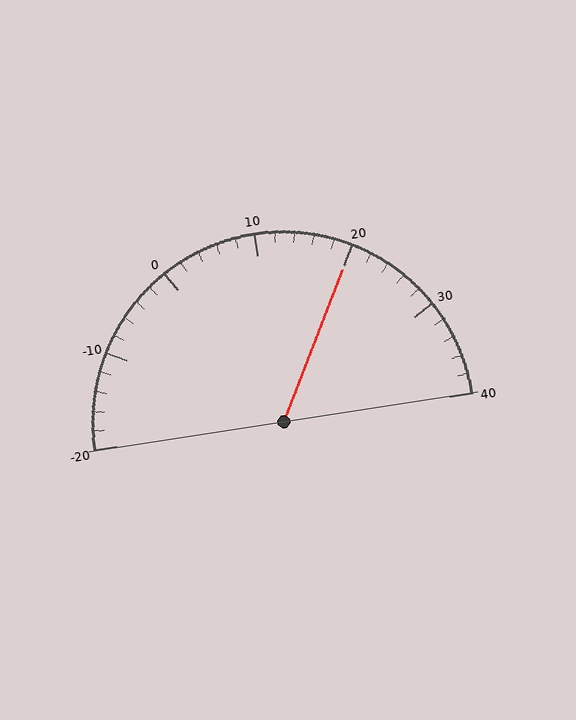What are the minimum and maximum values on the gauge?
The gauge ranges from -20 to 40.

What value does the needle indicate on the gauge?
The needle indicates approximately 20.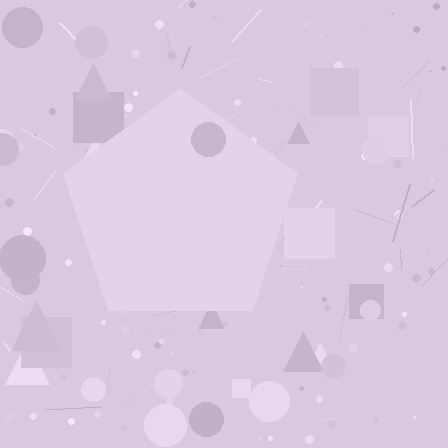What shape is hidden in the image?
A pentagon is hidden in the image.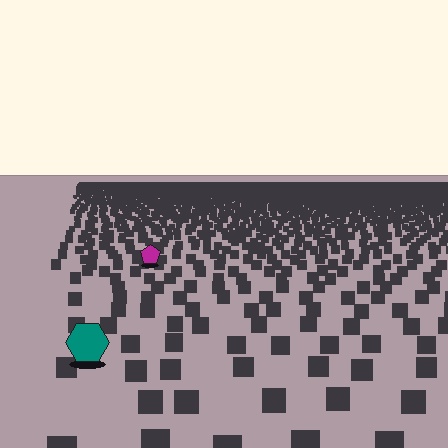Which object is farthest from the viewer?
The magenta pentagon is farthest from the viewer. It appears smaller and the ground texture around it is denser.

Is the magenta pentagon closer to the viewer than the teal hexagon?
No. The teal hexagon is closer — you can tell from the texture gradient: the ground texture is coarser near it.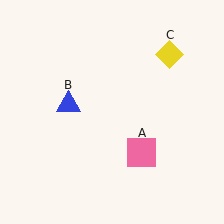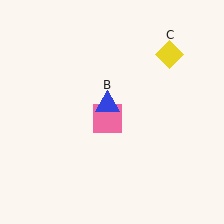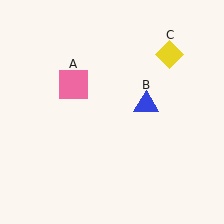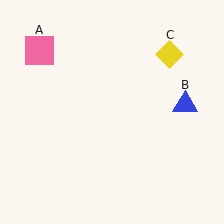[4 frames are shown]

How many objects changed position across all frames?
2 objects changed position: pink square (object A), blue triangle (object B).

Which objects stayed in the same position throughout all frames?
Yellow diamond (object C) remained stationary.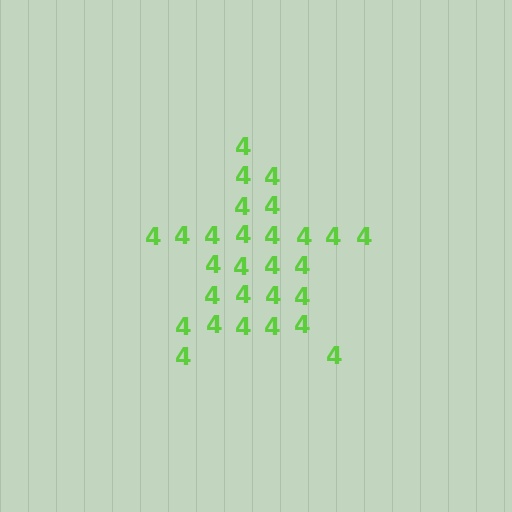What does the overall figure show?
The overall figure shows a star.